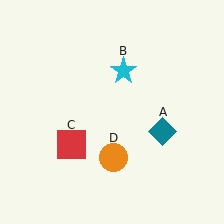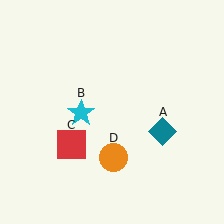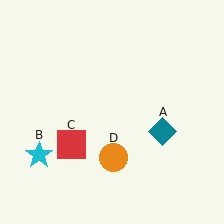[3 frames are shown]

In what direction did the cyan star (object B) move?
The cyan star (object B) moved down and to the left.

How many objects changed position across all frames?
1 object changed position: cyan star (object B).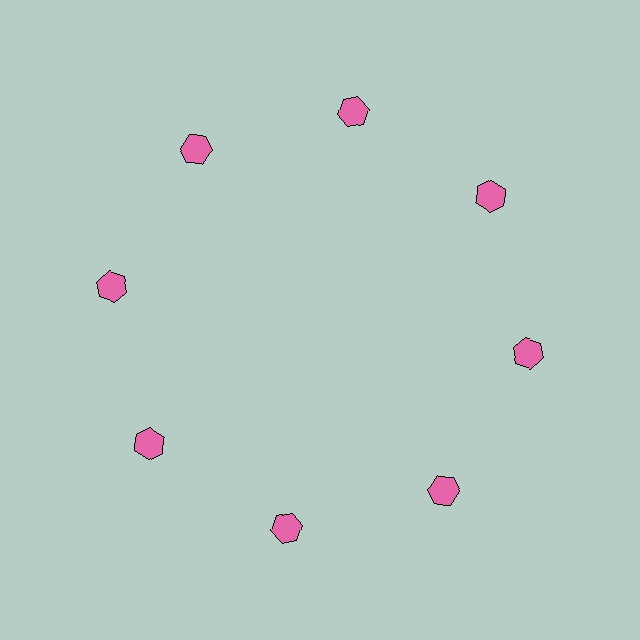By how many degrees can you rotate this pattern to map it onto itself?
The pattern maps onto itself every 45 degrees of rotation.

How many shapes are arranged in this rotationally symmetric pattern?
There are 8 shapes, arranged in 8 groups of 1.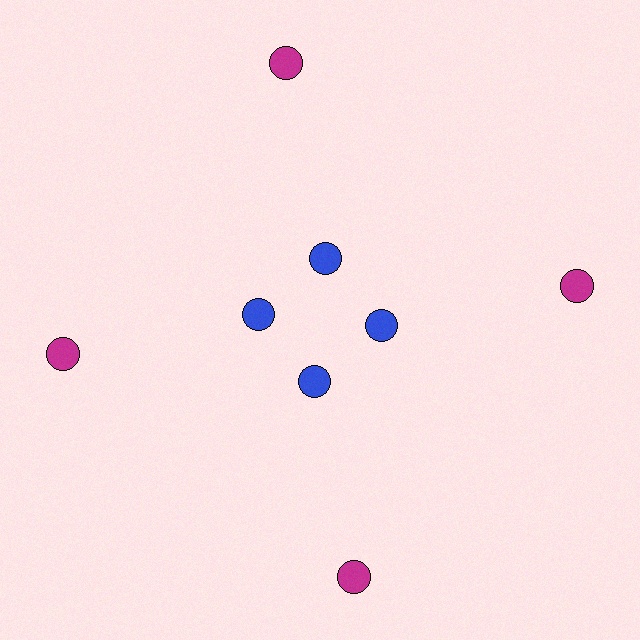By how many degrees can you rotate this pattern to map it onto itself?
The pattern maps onto itself every 90 degrees of rotation.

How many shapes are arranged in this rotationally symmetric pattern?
There are 8 shapes, arranged in 4 groups of 2.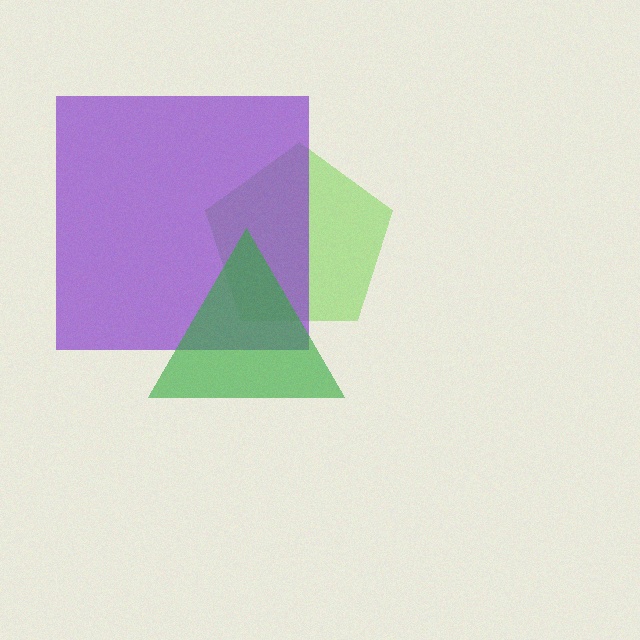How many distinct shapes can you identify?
There are 3 distinct shapes: a lime pentagon, a purple square, a green triangle.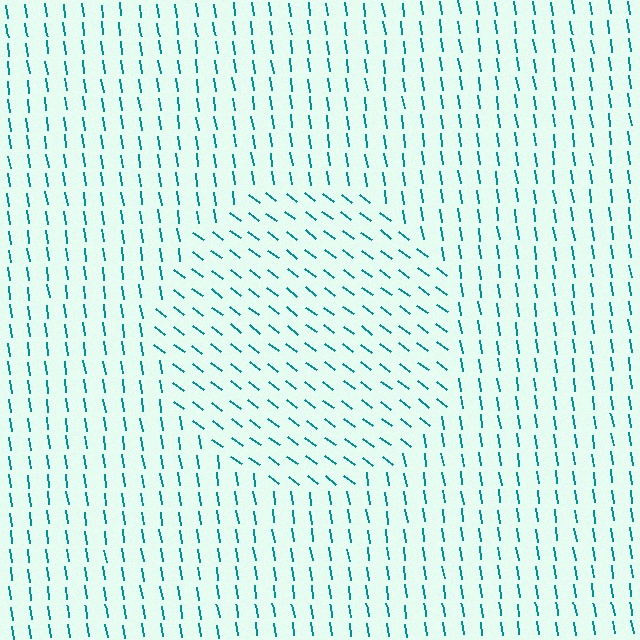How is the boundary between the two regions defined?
The boundary is defined purely by a change in line orientation (approximately 45 degrees difference). All lines are the same color and thickness.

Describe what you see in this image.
The image is filled with small teal line segments. A circle region in the image has lines oriented differently from the surrounding lines, creating a visible texture boundary.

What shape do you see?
I see a circle.